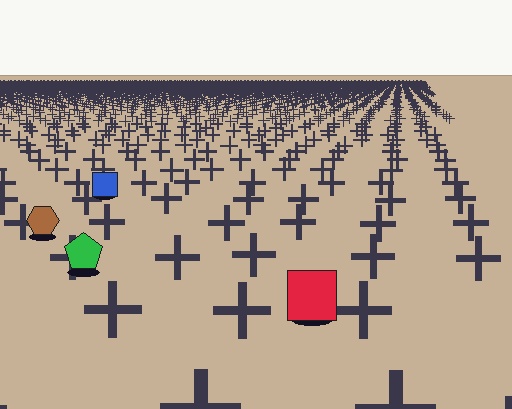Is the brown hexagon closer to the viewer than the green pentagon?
No. The green pentagon is closer — you can tell from the texture gradient: the ground texture is coarser near it.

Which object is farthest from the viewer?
The blue square is farthest from the viewer. It appears smaller and the ground texture around it is denser.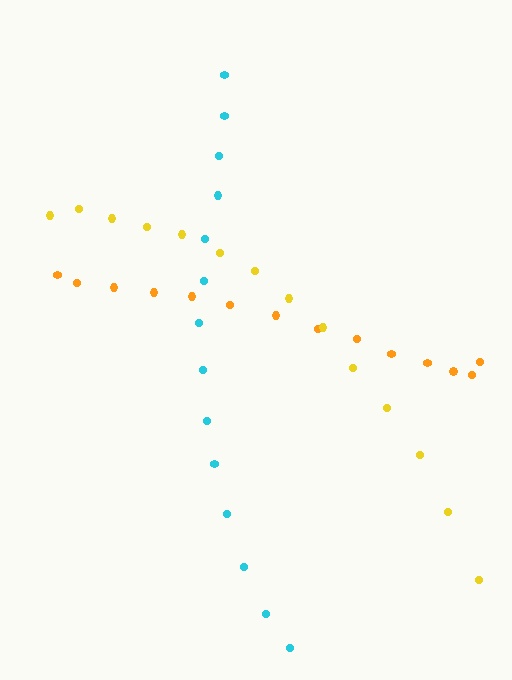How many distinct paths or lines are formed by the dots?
There are 3 distinct paths.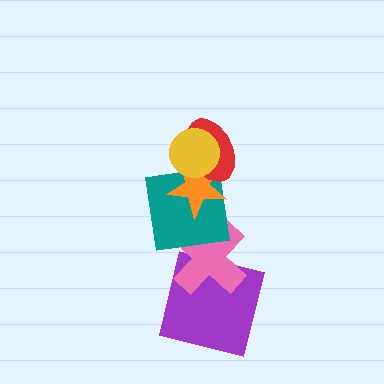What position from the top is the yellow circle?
The yellow circle is 1st from the top.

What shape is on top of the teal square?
The orange star is on top of the teal square.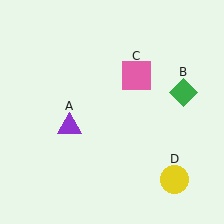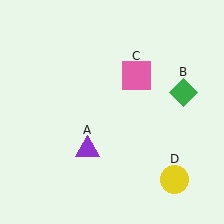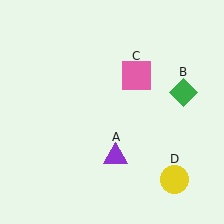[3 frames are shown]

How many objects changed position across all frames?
1 object changed position: purple triangle (object A).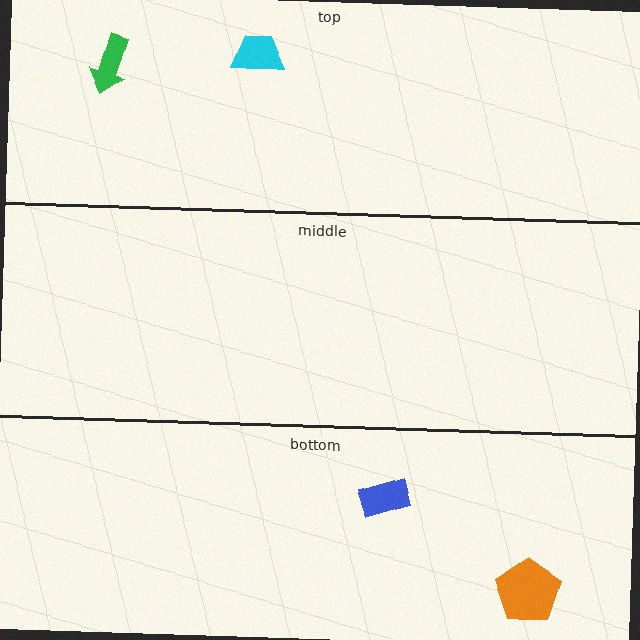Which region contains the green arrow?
The top region.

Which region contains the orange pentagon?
The bottom region.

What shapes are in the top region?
The green arrow, the cyan trapezoid.